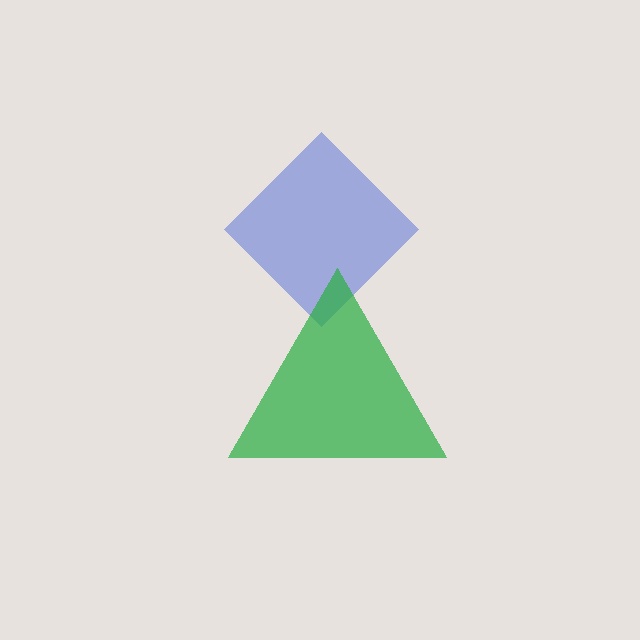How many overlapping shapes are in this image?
There are 2 overlapping shapes in the image.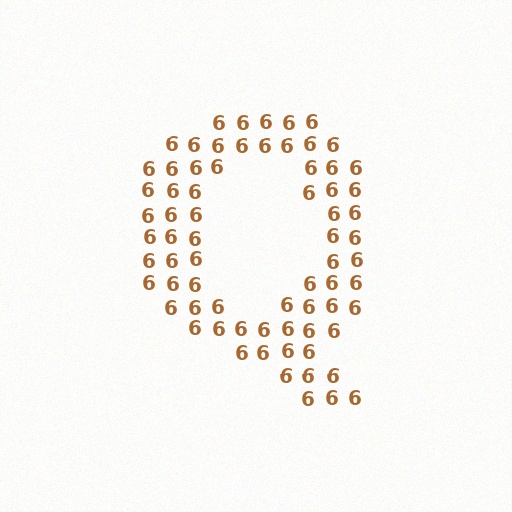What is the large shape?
The large shape is the letter Q.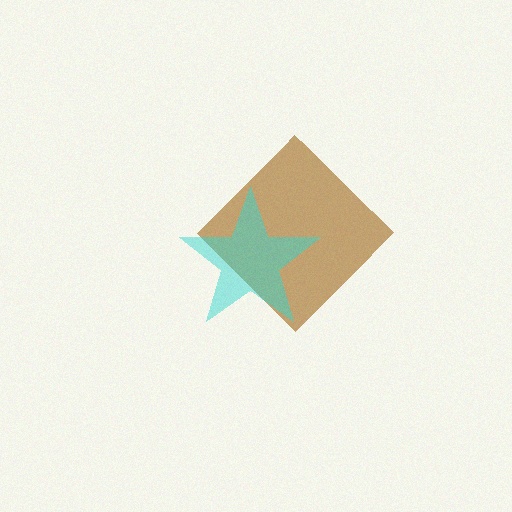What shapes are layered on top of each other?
The layered shapes are: a brown diamond, a cyan star.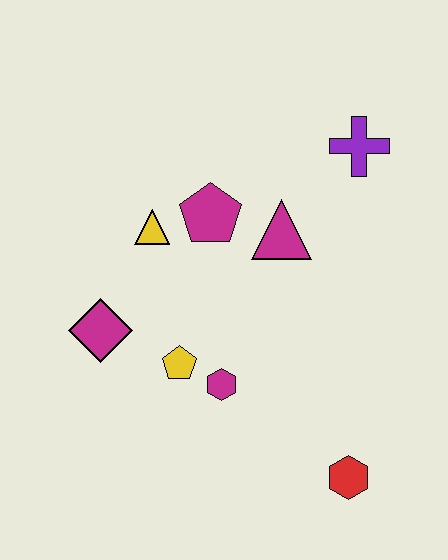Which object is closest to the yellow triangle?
The magenta pentagon is closest to the yellow triangle.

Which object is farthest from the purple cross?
The red hexagon is farthest from the purple cross.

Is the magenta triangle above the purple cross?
No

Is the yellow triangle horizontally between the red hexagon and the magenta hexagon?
No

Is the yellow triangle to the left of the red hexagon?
Yes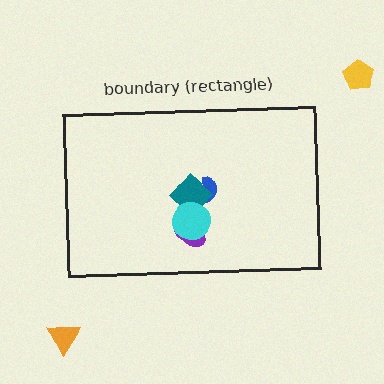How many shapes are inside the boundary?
4 inside, 2 outside.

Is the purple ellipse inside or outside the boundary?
Inside.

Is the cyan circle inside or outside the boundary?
Inside.